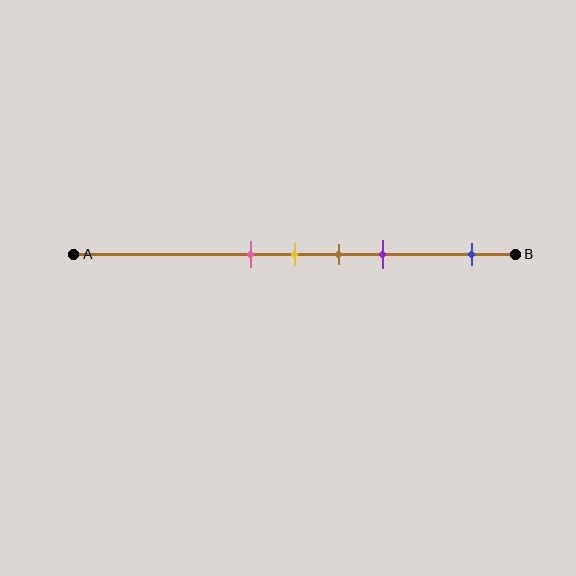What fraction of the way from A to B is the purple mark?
The purple mark is approximately 70% (0.7) of the way from A to B.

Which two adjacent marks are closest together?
The pink and yellow marks are the closest adjacent pair.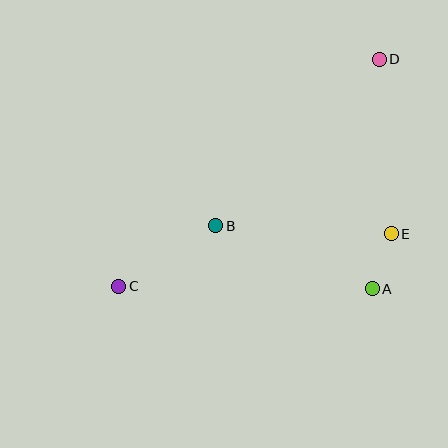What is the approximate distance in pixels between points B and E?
The distance between B and E is approximately 176 pixels.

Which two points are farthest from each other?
Points C and D are farthest from each other.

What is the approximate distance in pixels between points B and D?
The distance between B and D is approximately 233 pixels.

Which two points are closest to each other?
Points A and E are closest to each other.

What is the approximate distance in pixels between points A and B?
The distance between A and B is approximately 169 pixels.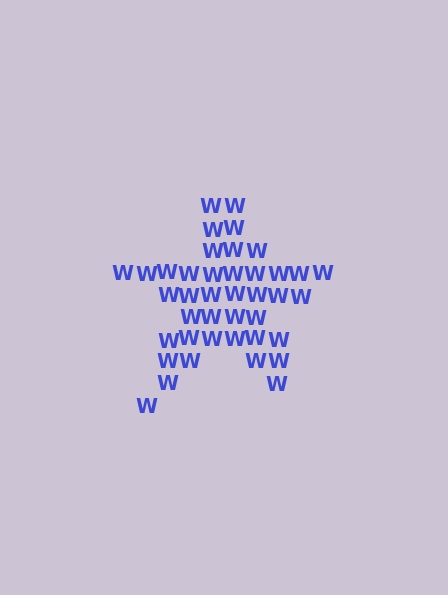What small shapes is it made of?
It is made of small letter W's.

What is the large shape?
The large shape is a star.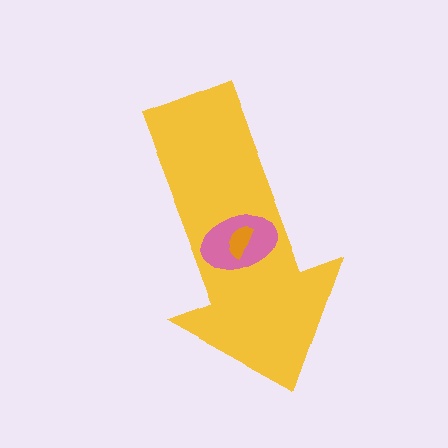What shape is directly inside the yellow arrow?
The pink ellipse.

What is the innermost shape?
The orange semicircle.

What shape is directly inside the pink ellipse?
The orange semicircle.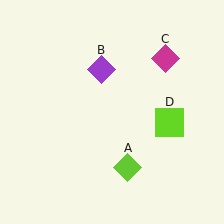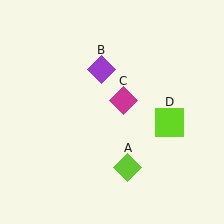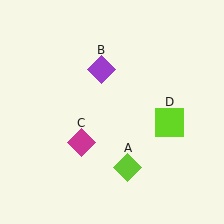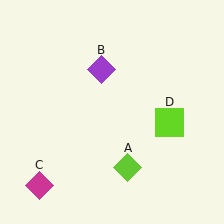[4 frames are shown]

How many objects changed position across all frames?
1 object changed position: magenta diamond (object C).